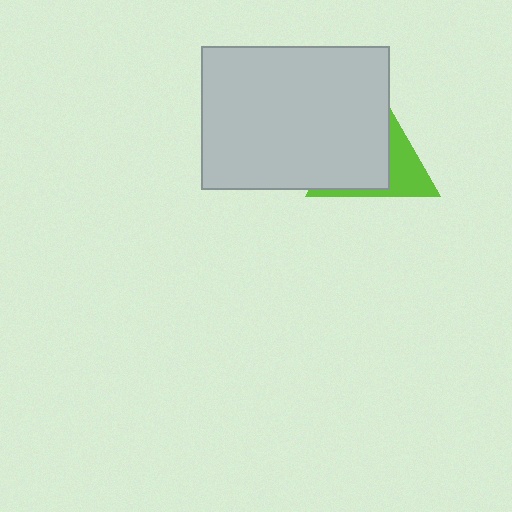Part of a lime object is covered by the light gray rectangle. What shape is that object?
It is a triangle.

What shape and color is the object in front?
The object in front is a light gray rectangle.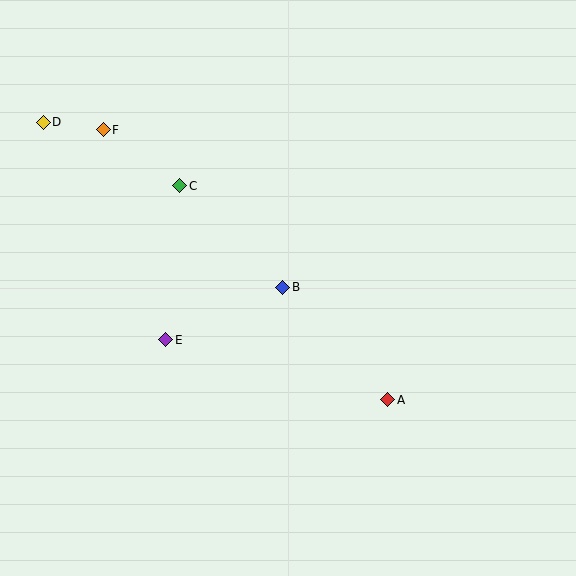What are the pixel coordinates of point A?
Point A is at (388, 400).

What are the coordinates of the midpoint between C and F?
The midpoint between C and F is at (141, 158).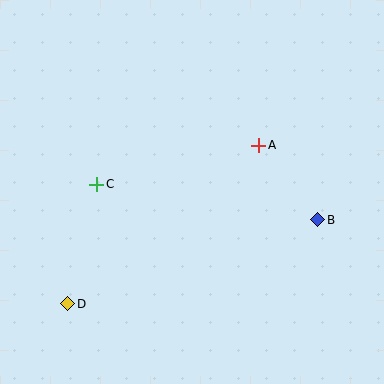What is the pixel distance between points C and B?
The distance between C and B is 224 pixels.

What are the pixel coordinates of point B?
Point B is at (318, 220).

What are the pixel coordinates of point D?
Point D is at (68, 304).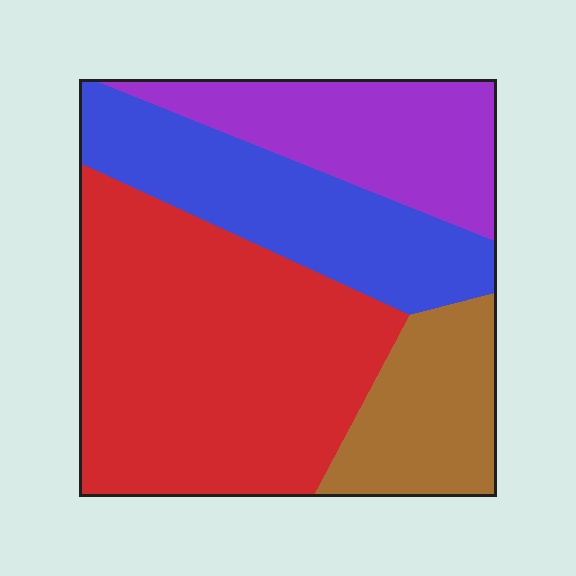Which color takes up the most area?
Red, at roughly 45%.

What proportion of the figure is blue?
Blue covers 23% of the figure.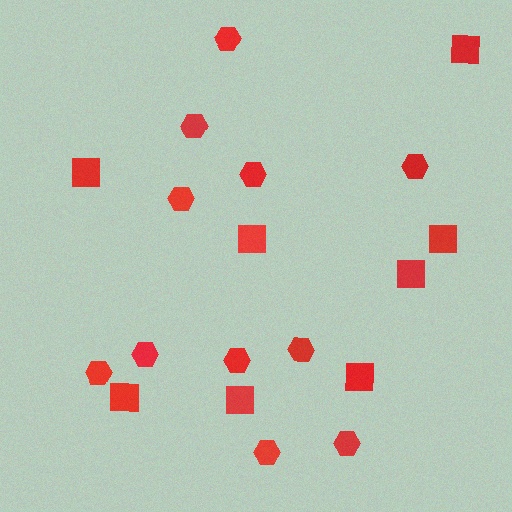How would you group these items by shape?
There are 2 groups: one group of squares (8) and one group of hexagons (11).